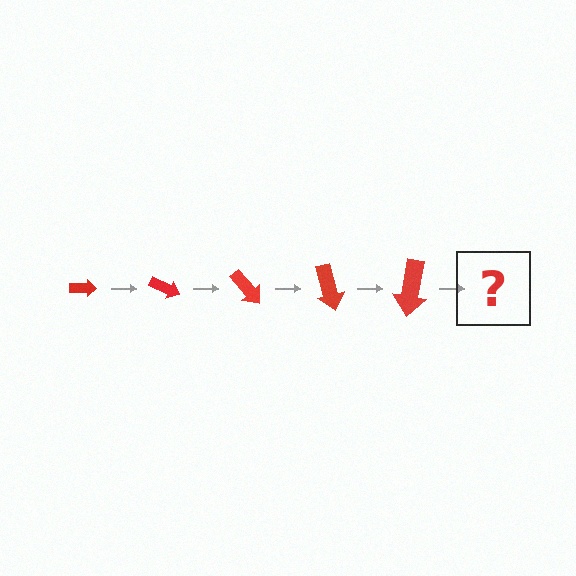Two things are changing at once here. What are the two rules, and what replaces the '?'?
The two rules are that the arrow grows larger each step and it rotates 25 degrees each step. The '?' should be an arrow, larger than the previous one and rotated 125 degrees from the start.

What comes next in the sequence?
The next element should be an arrow, larger than the previous one and rotated 125 degrees from the start.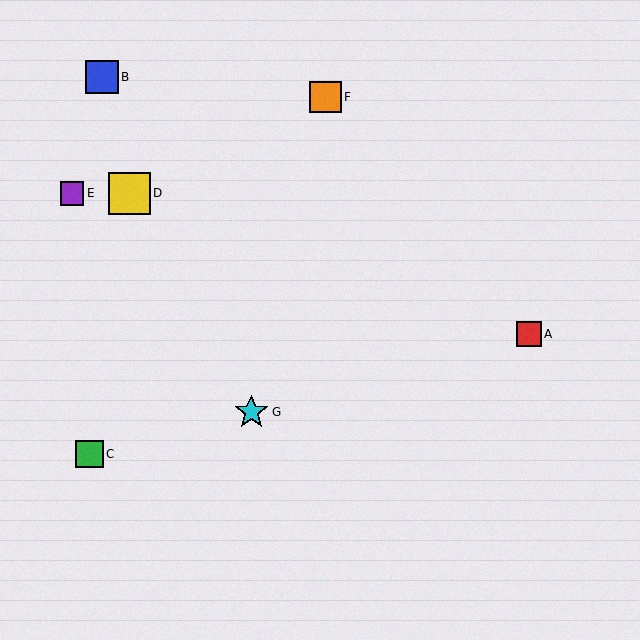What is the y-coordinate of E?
Object E is at y≈193.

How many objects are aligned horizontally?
2 objects (D, E) are aligned horizontally.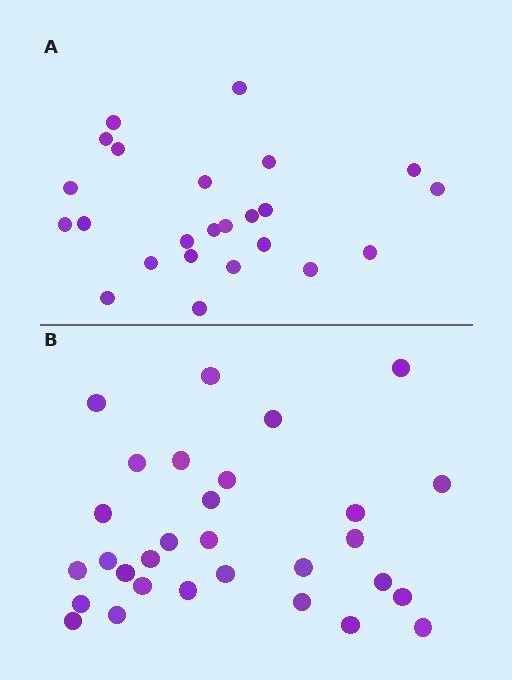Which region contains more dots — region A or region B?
Region B (the bottom region) has more dots.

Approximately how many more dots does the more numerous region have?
Region B has about 6 more dots than region A.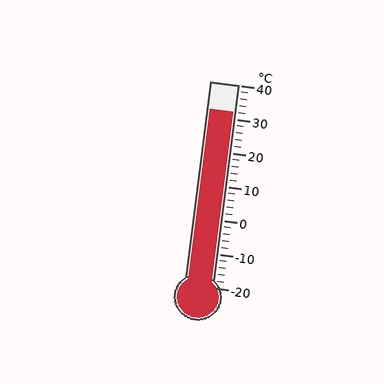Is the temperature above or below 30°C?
The temperature is above 30°C.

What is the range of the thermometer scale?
The thermometer scale ranges from -20°C to 40°C.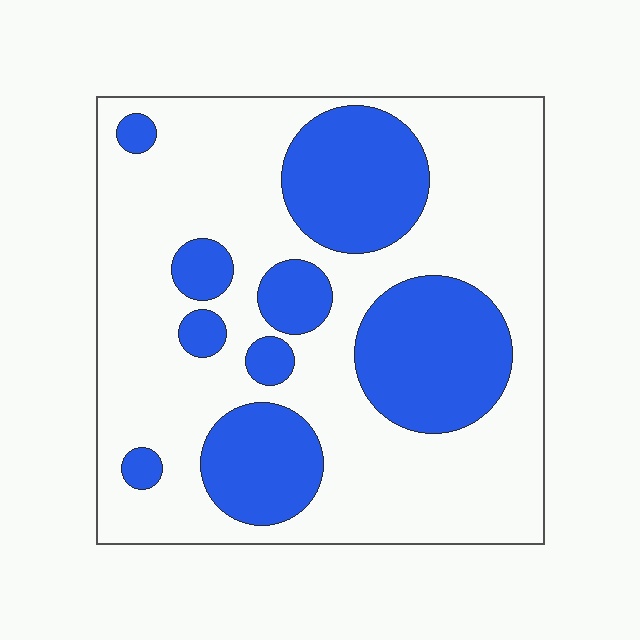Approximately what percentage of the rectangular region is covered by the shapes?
Approximately 30%.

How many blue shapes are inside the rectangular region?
9.